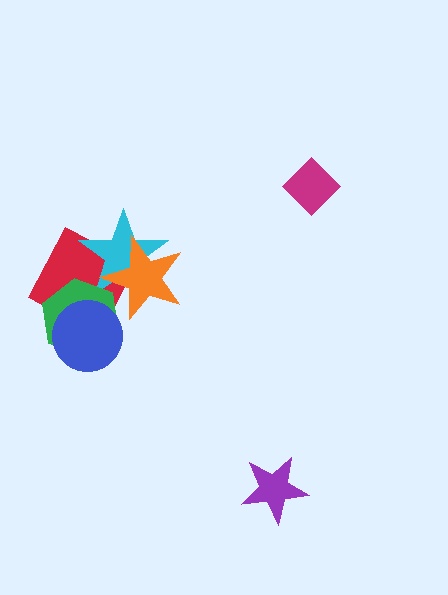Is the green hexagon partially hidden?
Yes, it is partially covered by another shape.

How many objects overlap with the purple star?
0 objects overlap with the purple star.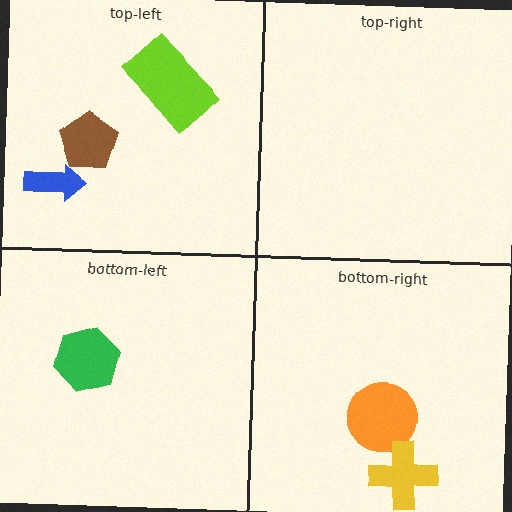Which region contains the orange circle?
The bottom-right region.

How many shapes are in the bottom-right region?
2.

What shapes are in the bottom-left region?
The green hexagon.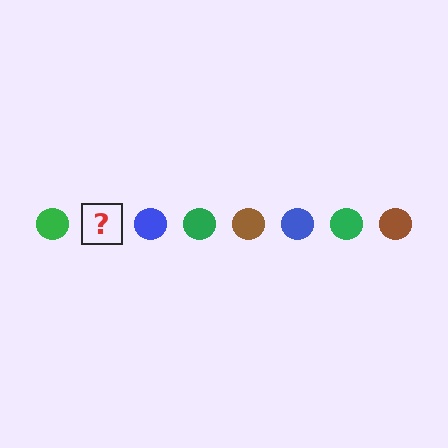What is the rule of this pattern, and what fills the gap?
The rule is that the pattern cycles through green, brown, blue circles. The gap should be filled with a brown circle.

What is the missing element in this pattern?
The missing element is a brown circle.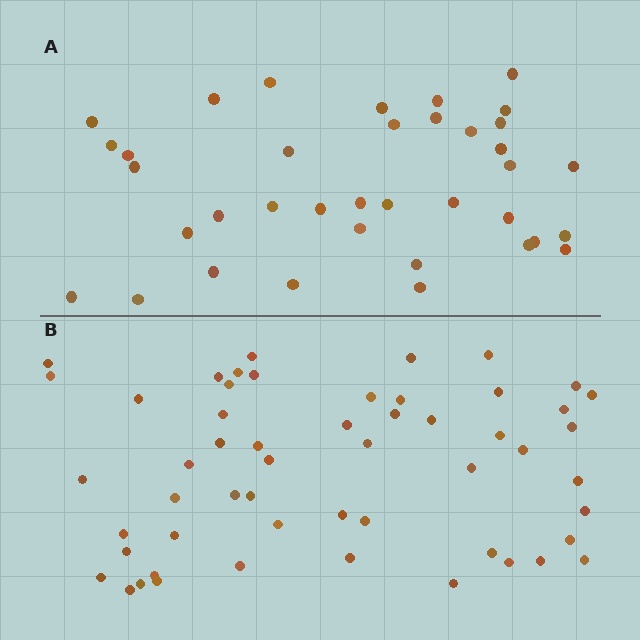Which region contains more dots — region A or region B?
Region B (the bottom region) has more dots.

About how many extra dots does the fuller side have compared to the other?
Region B has approximately 15 more dots than region A.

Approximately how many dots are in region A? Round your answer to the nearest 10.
About 40 dots. (The exact count is 37, which rounds to 40.)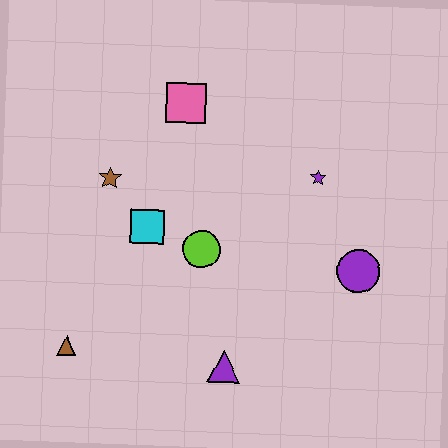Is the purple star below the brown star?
No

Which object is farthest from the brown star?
The purple circle is farthest from the brown star.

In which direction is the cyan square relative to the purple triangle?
The cyan square is above the purple triangle.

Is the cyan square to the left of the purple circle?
Yes